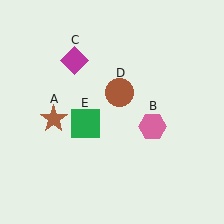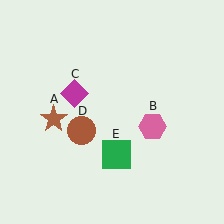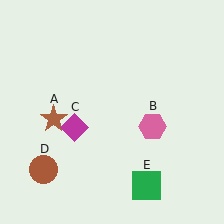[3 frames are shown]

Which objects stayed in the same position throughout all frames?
Brown star (object A) and pink hexagon (object B) remained stationary.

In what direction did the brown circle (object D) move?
The brown circle (object D) moved down and to the left.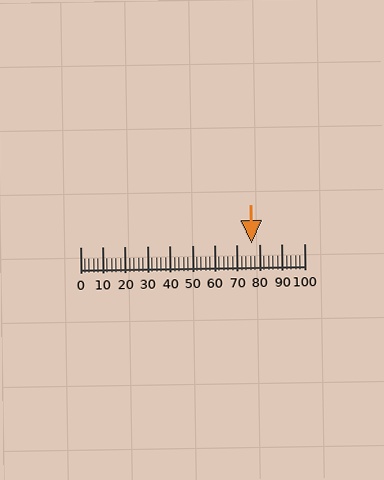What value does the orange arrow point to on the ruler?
The orange arrow points to approximately 77.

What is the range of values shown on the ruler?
The ruler shows values from 0 to 100.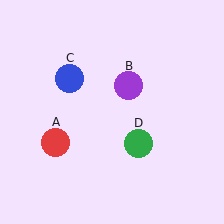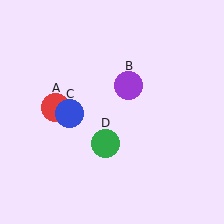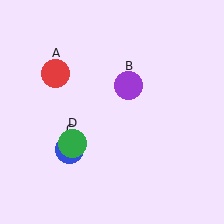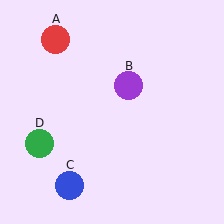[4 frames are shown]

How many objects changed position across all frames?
3 objects changed position: red circle (object A), blue circle (object C), green circle (object D).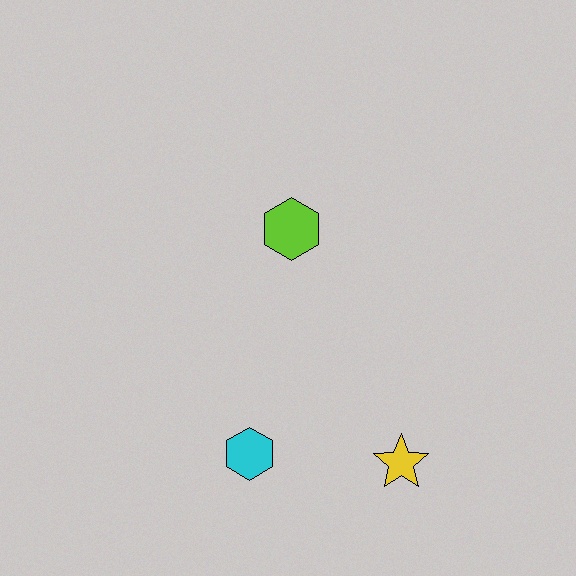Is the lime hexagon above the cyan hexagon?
Yes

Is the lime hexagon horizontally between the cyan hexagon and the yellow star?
Yes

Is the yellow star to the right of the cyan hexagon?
Yes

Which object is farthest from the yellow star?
The lime hexagon is farthest from the yellow star.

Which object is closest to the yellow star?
The cyan hexagon is closest to the yellow star.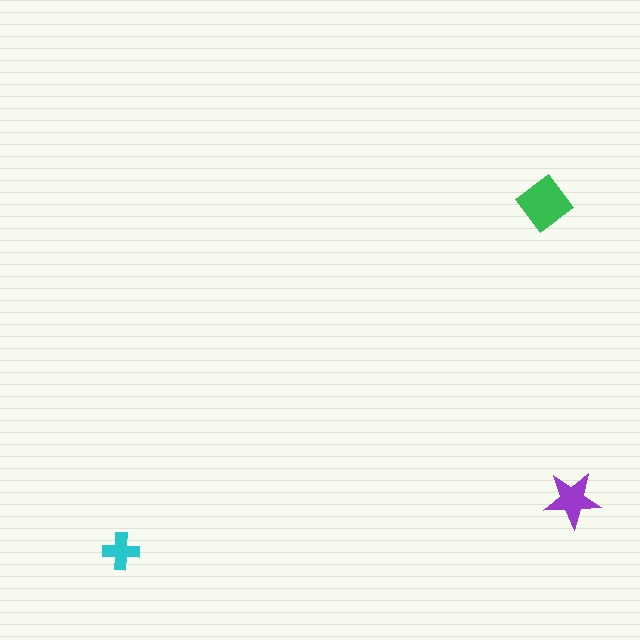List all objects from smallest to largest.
The cyan cross, the purple star, the green diamond.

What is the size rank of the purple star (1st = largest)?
2nd.